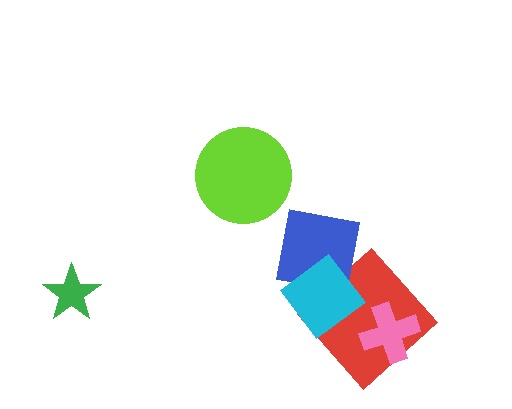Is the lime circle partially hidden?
No, no other shape covers it.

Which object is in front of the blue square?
The cyan diamond is in front of the blue square.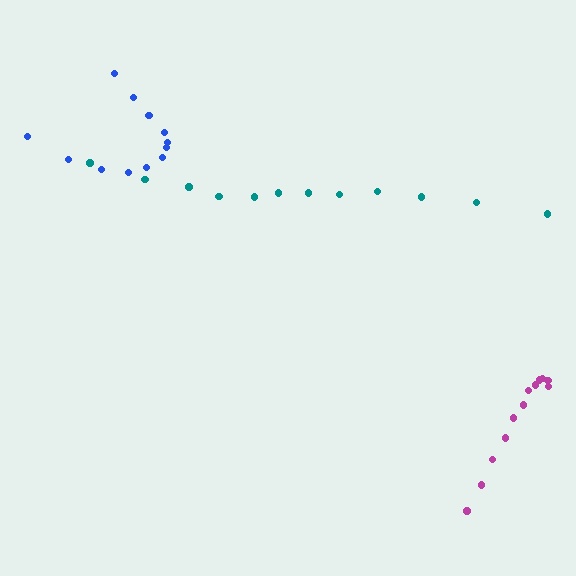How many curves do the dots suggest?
There are 3 distinct paths.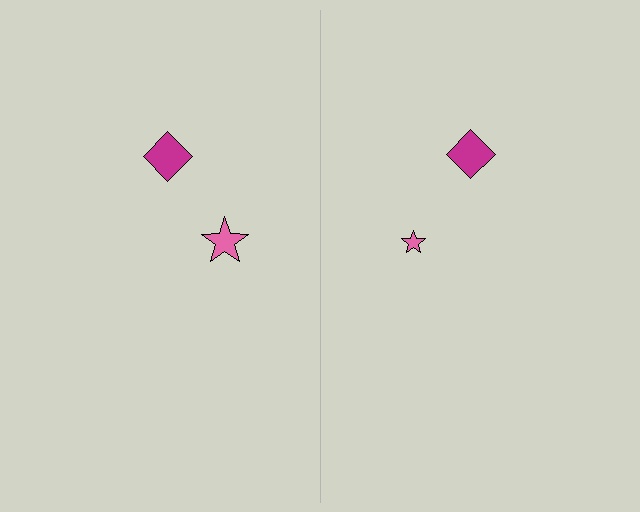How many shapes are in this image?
There are 4 shapes in this image.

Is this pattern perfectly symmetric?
No, the pattern is not perfectly symmetric. The pink star on the right side has a different size than its mirror counterpart.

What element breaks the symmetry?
The pink star on the right side has a different size than its mirror counterpart.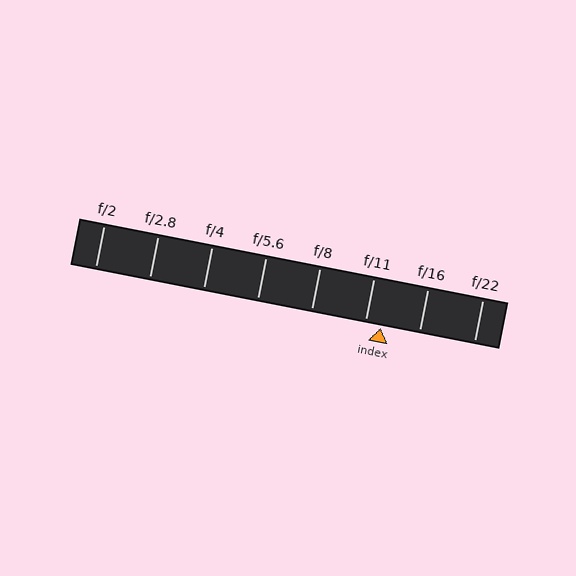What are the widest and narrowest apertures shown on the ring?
The widest aperture shown is f/2 and the narrowest is f/22.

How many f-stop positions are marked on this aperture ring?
There are 8 f-stop positions marked.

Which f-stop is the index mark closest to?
The index mark is closest to f/11.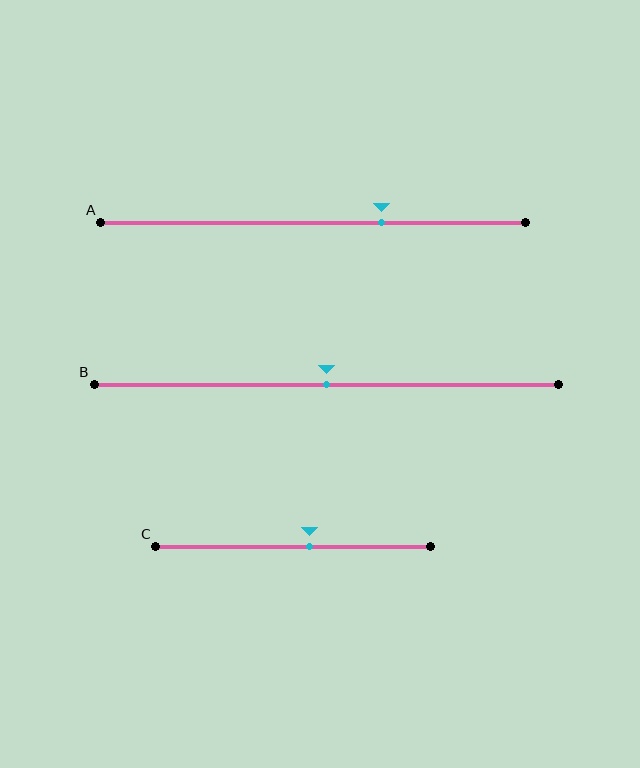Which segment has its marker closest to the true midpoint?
Segment B has its marker closest to the true midpoint.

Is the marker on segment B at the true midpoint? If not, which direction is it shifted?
Yes, the marker on segment B is at the true midpoint.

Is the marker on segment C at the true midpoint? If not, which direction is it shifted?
No, the marker on segment C is shifted to the right by about 6% of the segment length.